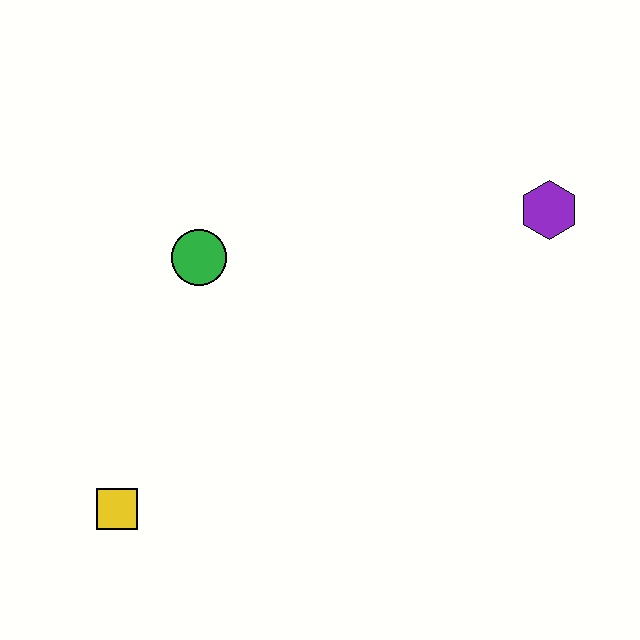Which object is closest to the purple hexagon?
The green circle is closest to the purple hexagon.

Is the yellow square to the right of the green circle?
No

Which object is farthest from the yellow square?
The purple hexagon is farthest from the yellow square.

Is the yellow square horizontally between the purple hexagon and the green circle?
No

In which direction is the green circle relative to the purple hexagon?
The green circle is to the left of the purple hexagon.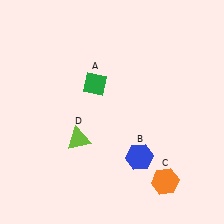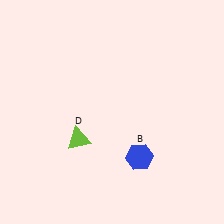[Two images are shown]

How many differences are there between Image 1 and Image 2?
There are 2 differences between the two images.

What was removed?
The orange hexagon (C), the green diamond (A) were removed in Image 2.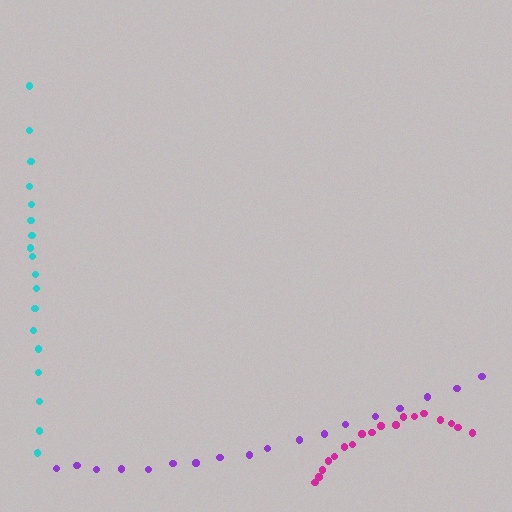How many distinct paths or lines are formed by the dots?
There are 3 distinct paths.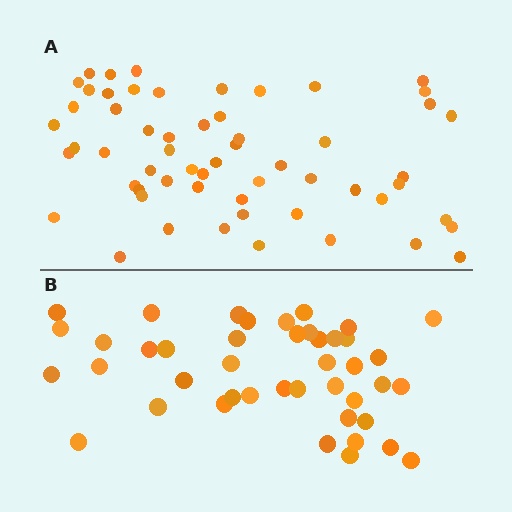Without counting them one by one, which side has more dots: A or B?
Region A (the top region) has more dots.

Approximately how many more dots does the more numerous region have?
Region A has approximately 15 more dots than region B.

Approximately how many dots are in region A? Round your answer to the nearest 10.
About 60 dots. (The exact count is 58, which rounds to 60.)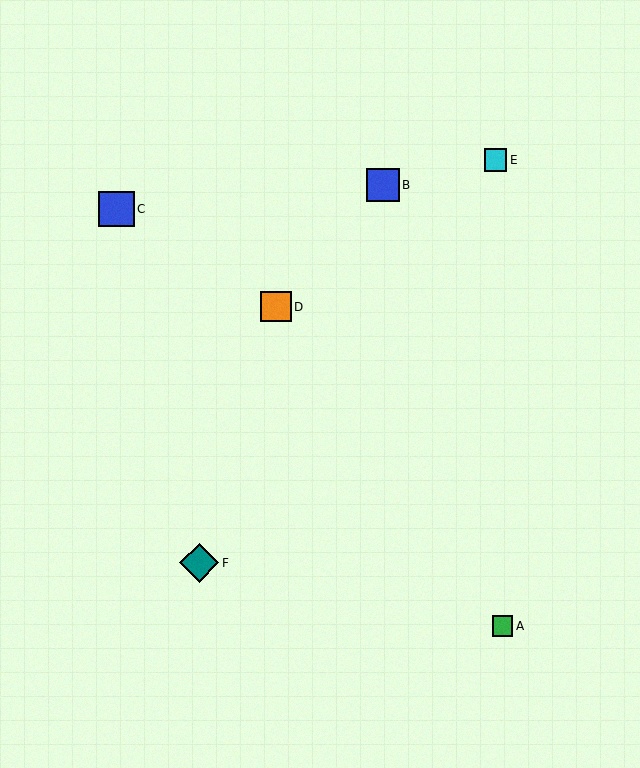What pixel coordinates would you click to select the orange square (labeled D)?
Click at (276, 307) to select the orange square D.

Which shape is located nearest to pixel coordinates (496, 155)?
The cyan square (labeled E) at (496, 160) is nearest to that location.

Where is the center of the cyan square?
The center of the cyan square is at (496, 160).